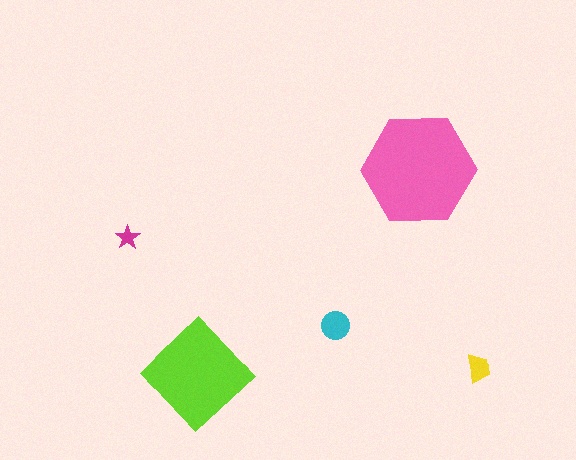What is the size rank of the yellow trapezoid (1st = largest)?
4th.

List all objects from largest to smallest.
The pink hexagon, the lime diamond, the cyan circle, the yellow trapezoid, the magenta star.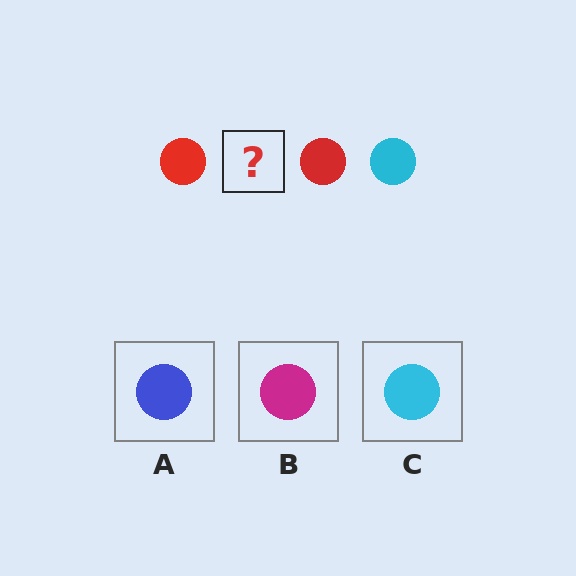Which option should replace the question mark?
Option C.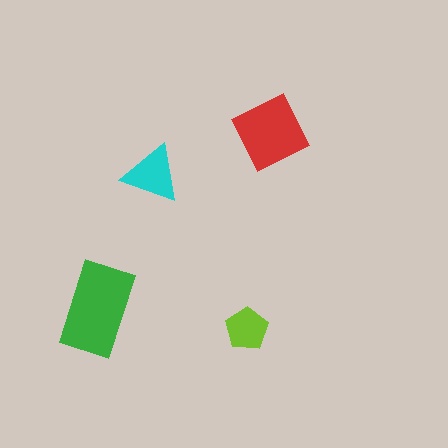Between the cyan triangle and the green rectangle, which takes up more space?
The green rectangle.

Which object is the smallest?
The lime pentagon.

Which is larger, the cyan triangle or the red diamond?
The red diamond.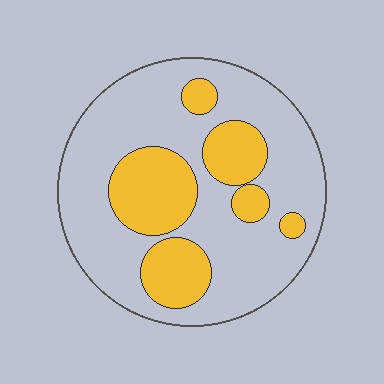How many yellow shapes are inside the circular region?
6.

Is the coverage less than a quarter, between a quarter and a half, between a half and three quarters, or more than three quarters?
Between a quarter and a half.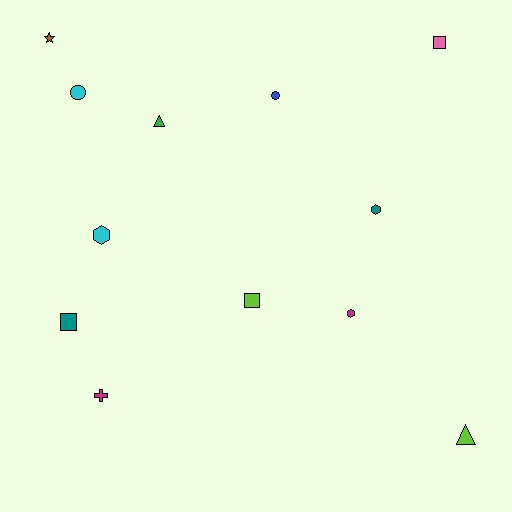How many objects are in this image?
There are 12 objects.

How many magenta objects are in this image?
There are 2 magenta objects.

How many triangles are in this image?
There are 2 triangles.